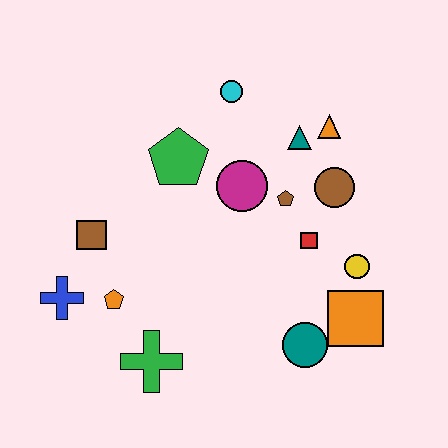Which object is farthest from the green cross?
The orange triangle is farthest from the green cross.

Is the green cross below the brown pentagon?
Yes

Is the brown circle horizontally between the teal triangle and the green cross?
No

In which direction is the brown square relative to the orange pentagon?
The brown square is above the orange pentagon.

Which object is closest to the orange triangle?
The teal triangle is closest to the orange triangle.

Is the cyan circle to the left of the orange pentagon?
No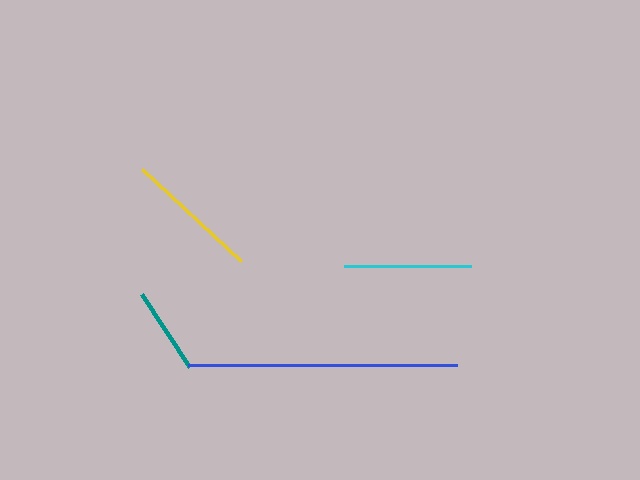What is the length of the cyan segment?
The cyan segment is approximately 127 pixels long.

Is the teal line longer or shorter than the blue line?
The blue line is longer than the teal line.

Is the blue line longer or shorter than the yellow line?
The blue line is longer than the yellow line.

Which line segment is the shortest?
The teal line is the shortest at approximately 87 pixels.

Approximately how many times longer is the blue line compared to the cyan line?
The blue line is approximately 2.1 times the length of the cyan line.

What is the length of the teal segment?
The teal segment is approximately 87 pixels long.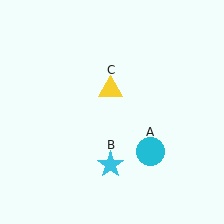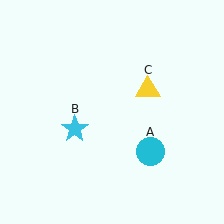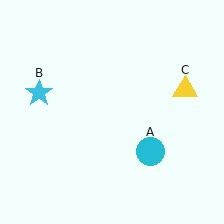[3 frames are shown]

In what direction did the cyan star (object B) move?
The cyan star (object B) moved up and to the left.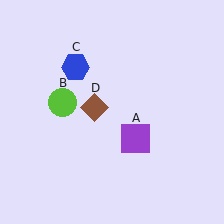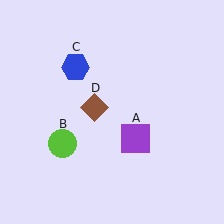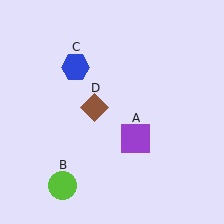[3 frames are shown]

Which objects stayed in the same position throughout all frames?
Purple square (object A) and blue hexagon (object C) and brown diamond (object D) remained stationary.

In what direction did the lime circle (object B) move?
The lime circle (object B) moved down.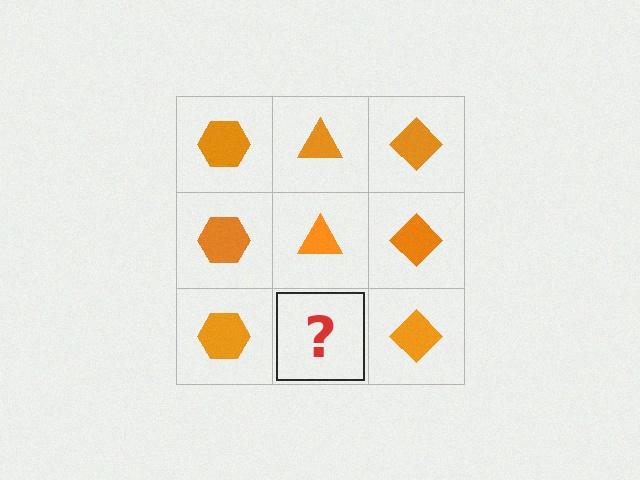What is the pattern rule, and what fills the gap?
The rule is that each column has a consistent shape. The gap should be filled with an orange triangle.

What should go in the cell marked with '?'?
The missing cell should contain an orange triangle.